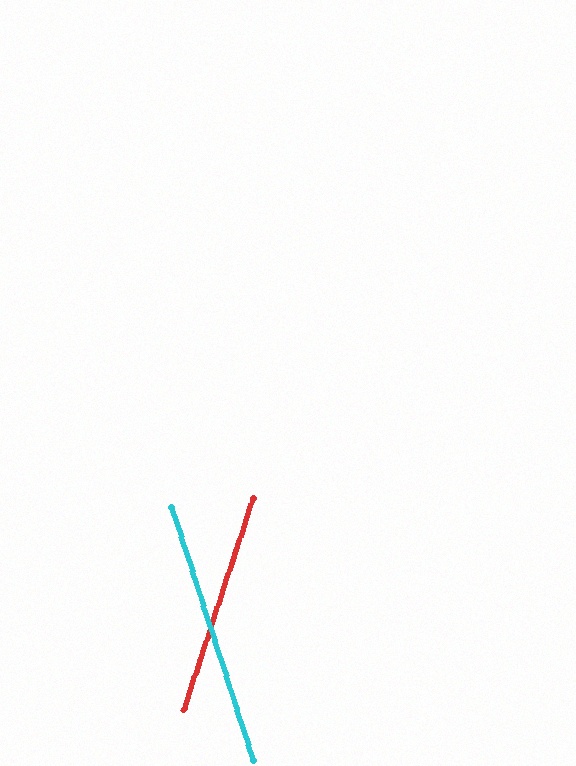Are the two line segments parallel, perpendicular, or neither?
Neither parallel nor perpendicular — they differ by about 36°.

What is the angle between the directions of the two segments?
Approximately 36 degrees.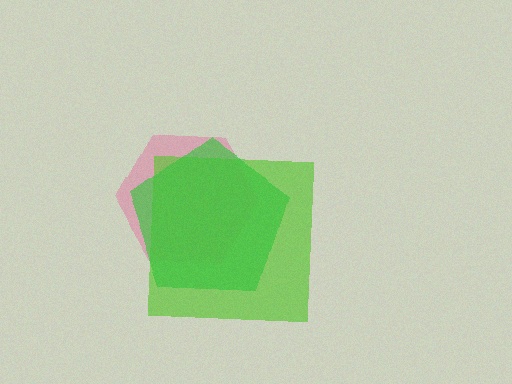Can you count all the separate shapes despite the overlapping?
Yes, there are 3 separate shapes.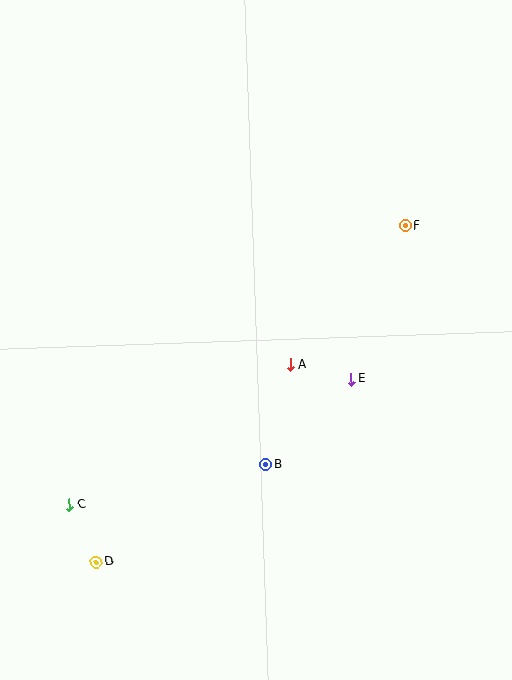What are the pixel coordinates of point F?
Point F is at (406, 226).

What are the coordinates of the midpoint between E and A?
The midpoint between E and A is at (320, 372).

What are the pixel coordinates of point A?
Point A is at (290, 365).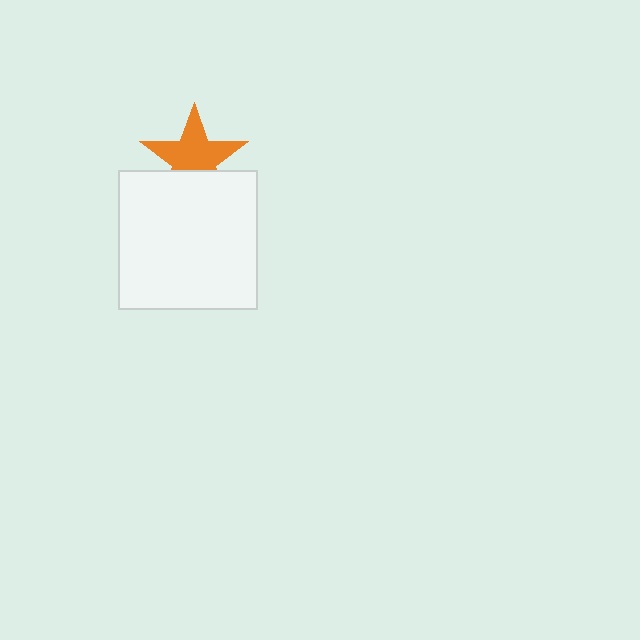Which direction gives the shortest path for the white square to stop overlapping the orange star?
Moving down gives the shortest separation.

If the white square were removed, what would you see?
You would see the complete orange star.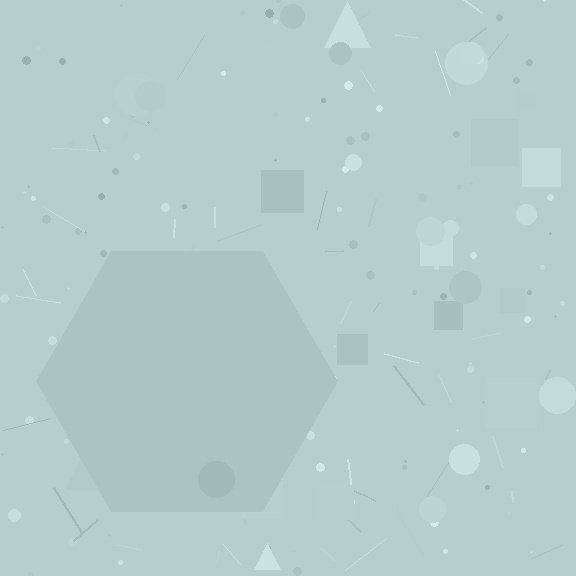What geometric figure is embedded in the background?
A hexagon is embedded in the background.